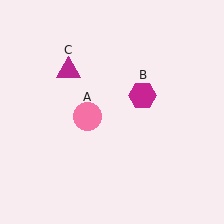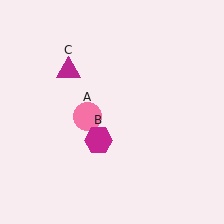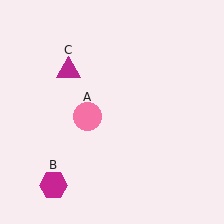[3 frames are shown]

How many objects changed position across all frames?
1 object changed position: magenta hexagon (object B).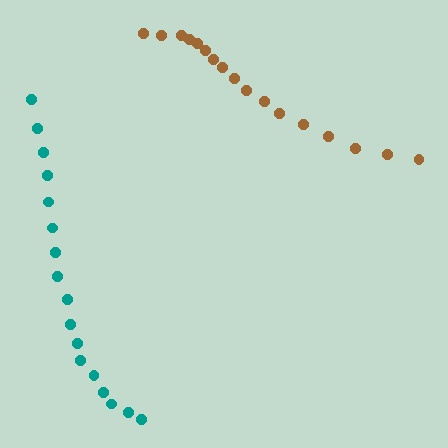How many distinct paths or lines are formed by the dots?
There are 2 distinct paths.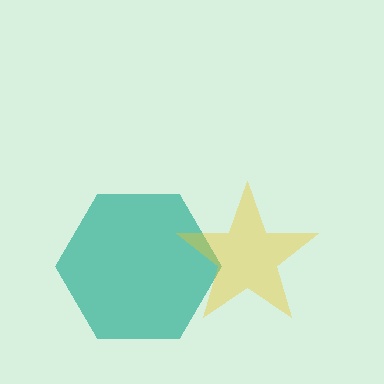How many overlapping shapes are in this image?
There are 2 overlapping shapes in the image.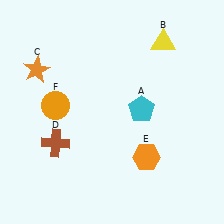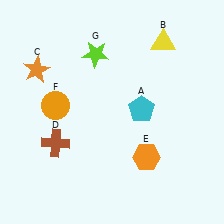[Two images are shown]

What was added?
A lime star (G) was added in Image 2.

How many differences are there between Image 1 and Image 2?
There is 1 difference between the two images.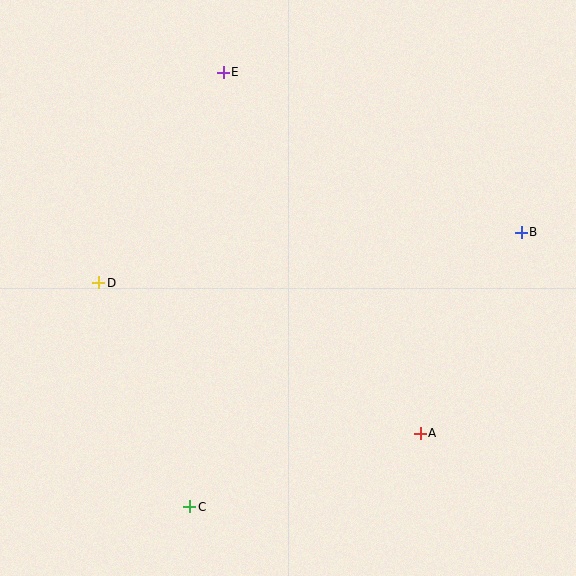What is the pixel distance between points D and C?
The distance between D and C is 242 pixels.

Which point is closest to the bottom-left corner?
Point C is closest to the bottom-left corner.